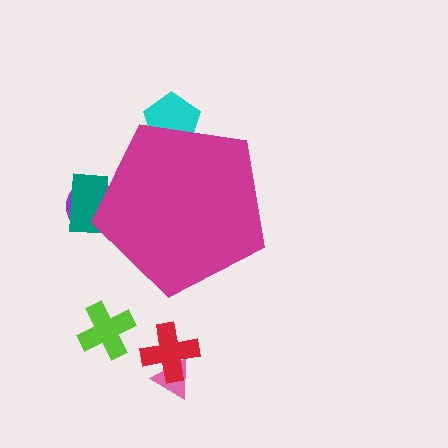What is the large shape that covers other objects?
A magenta pentagon.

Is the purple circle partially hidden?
Yes, the purple circle is partially hidden behind the magenta pentagon.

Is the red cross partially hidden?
No, the red cross is fully visible.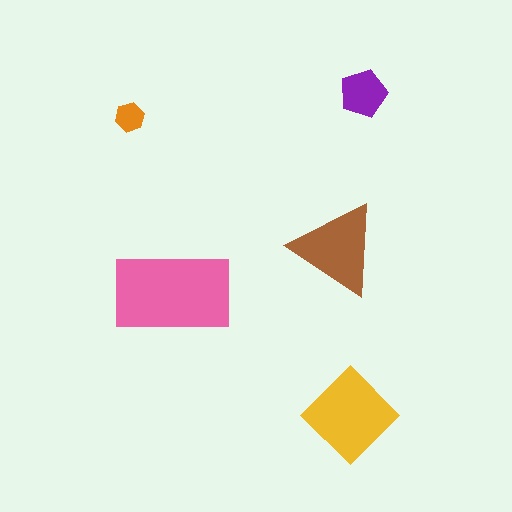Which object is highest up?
The purple pentagon is topmost.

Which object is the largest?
The pink rectangle.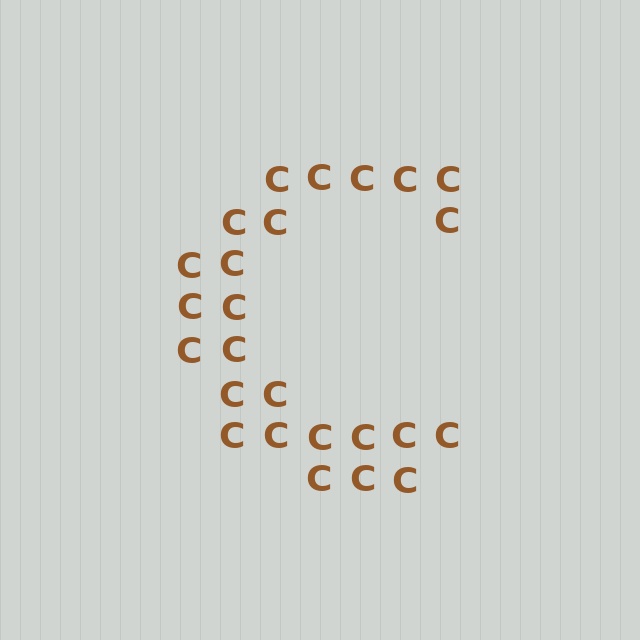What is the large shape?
The large shape is the letter C.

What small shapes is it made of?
It is made of small letter C's.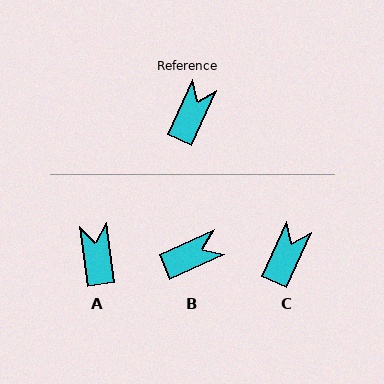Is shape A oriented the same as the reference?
No, it is off by about 32 degrees.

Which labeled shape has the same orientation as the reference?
C.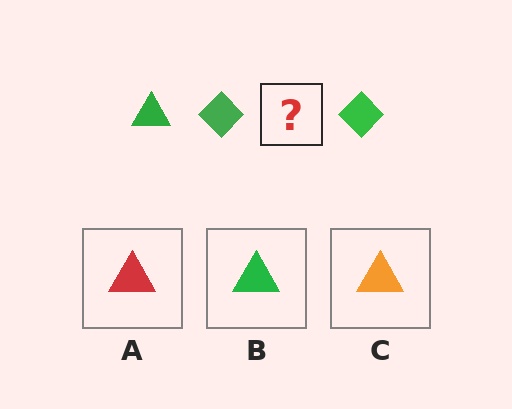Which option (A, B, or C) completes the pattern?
B.